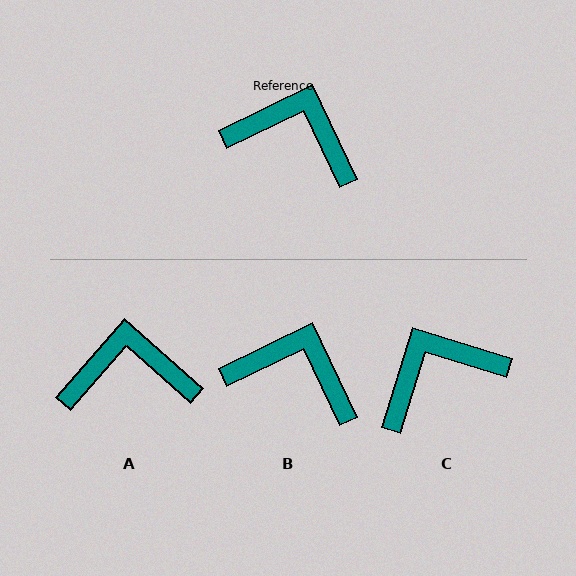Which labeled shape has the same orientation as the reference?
B.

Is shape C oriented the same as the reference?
No, it is off by about 47 degrees.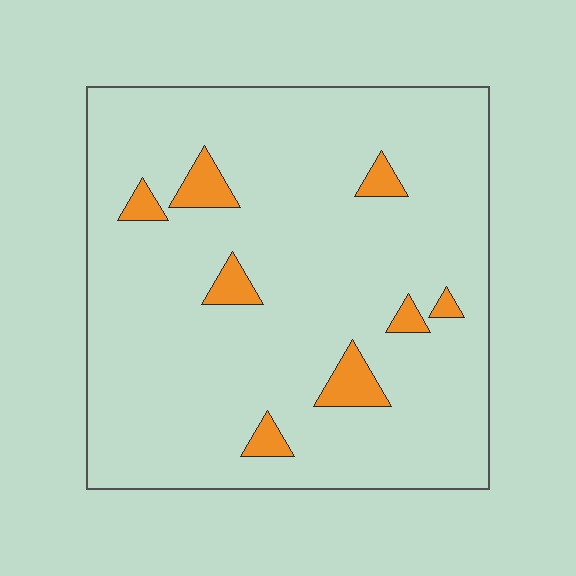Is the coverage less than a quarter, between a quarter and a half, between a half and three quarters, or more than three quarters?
Less than a quarter.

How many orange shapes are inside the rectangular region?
8.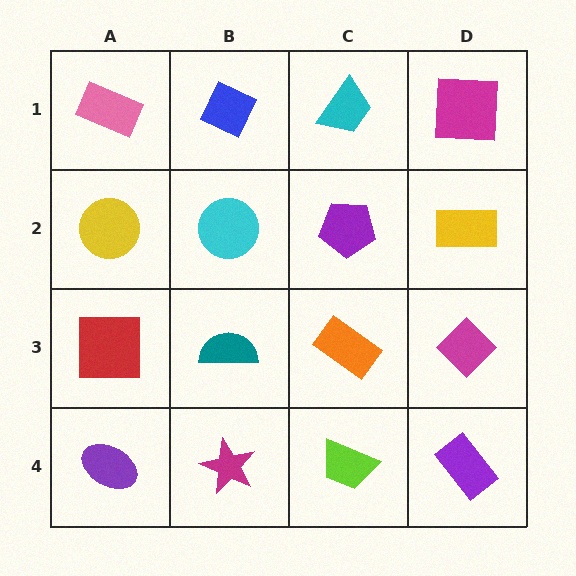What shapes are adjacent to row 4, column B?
A teal semicircle (row 3, column B), a purple ellipse (row 4, column A), a lime trapezoid (row 4, column C).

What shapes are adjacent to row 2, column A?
A pink rectangle (row 1, column A), a red square (row 3, column A), a cyan circle (row 2, column B).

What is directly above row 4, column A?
A red square.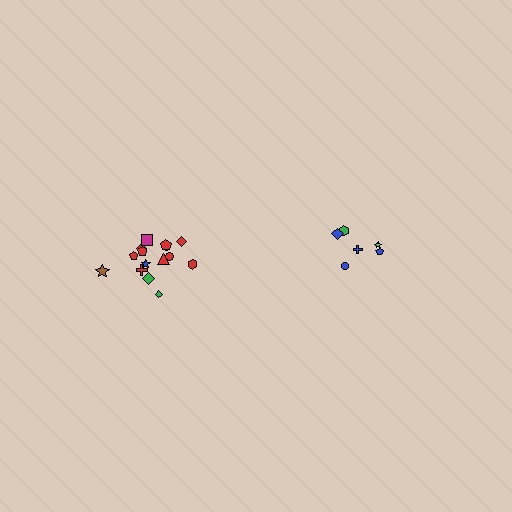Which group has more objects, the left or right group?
The left group.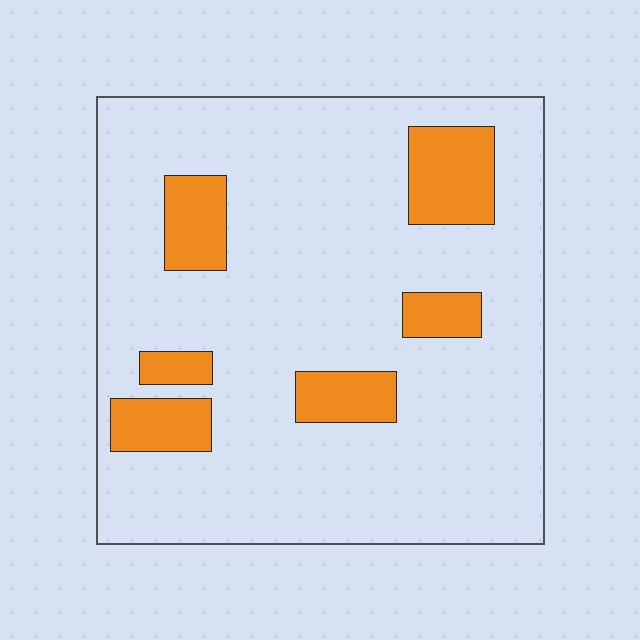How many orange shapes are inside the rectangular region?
6.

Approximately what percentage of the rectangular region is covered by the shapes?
Approximately 15%.